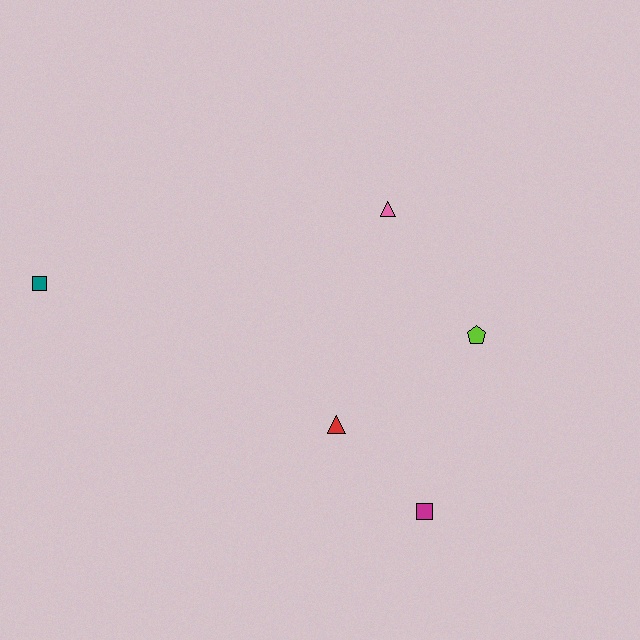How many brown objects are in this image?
There are no brown objects.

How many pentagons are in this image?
There is 1 pentagon.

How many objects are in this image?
There are 5 objects.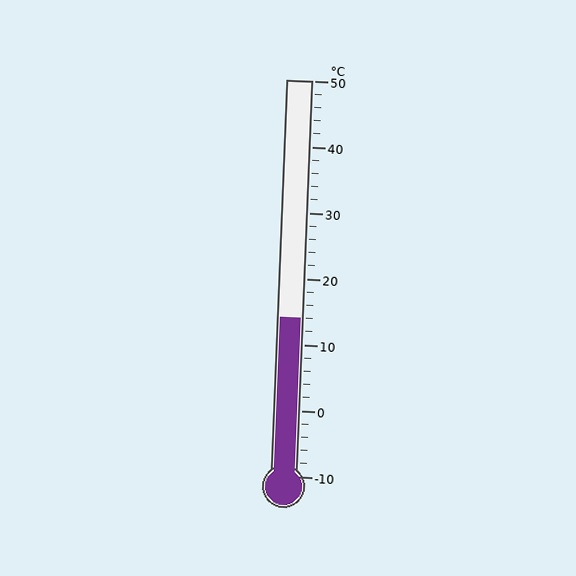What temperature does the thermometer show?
The thermometer shows approximately 14°C.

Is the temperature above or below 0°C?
The temperature is above 0°C.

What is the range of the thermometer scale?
The thermometer scale ranges from -10°C to 50°C.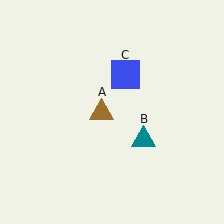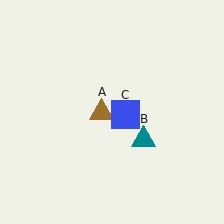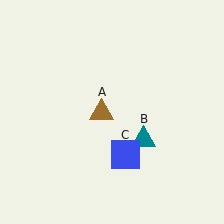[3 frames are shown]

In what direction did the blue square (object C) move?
The blue square (object C) moved down.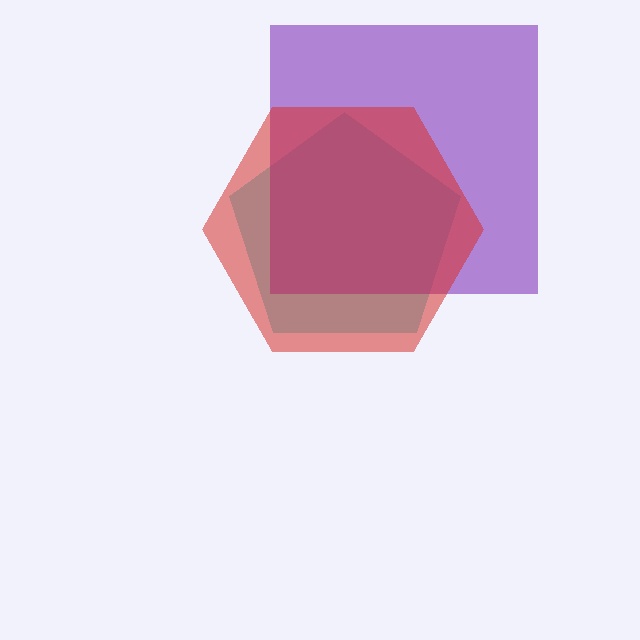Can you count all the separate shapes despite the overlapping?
Yes, there are 3 separate shapes.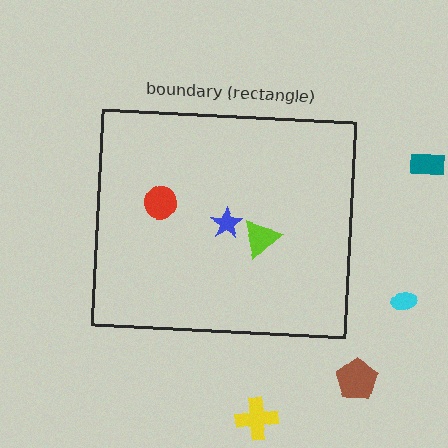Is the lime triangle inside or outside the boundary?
Inside.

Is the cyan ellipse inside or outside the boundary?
Outside.